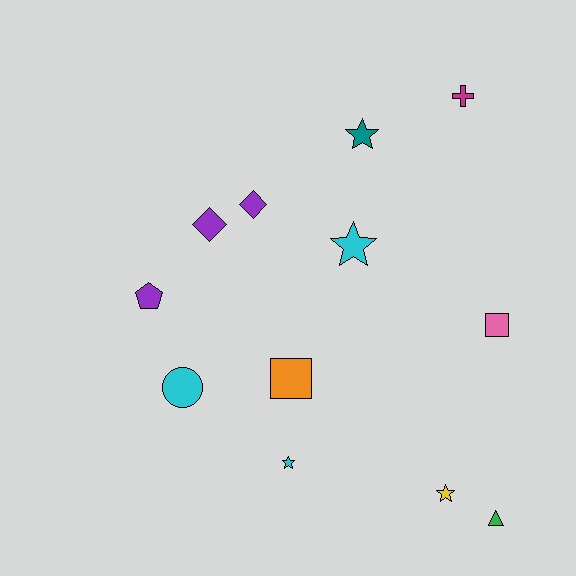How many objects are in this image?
There are 12 objects.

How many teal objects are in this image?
There is 1 teal object.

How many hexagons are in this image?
There are no hexagons.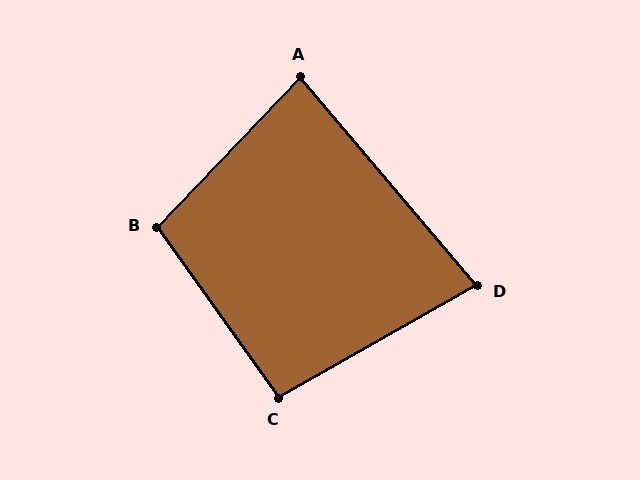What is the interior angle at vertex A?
Approximately 84 degrees (acute).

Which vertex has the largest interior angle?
B, at approximately 101 degrees.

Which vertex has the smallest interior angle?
D, at approximately 79 degrees.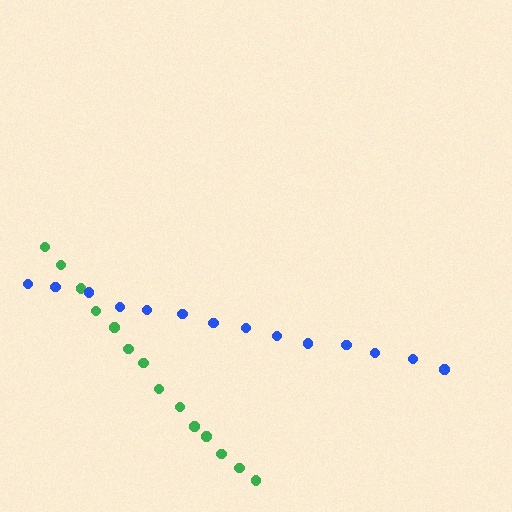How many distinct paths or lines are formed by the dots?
There are 2 distinct paths.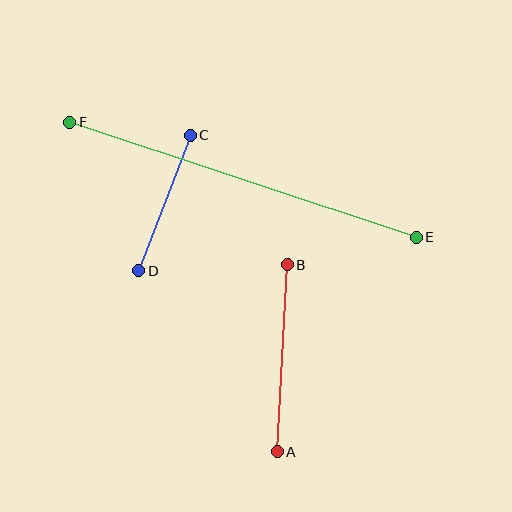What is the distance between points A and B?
The distance is approximately 187 pixels.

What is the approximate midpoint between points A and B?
The midpoint is at approximately (282, 358) pixels.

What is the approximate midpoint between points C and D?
The midpoint is at approximately (164, 203) pixels.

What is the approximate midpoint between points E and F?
The midpoint is at approximately (243, 180) pixels.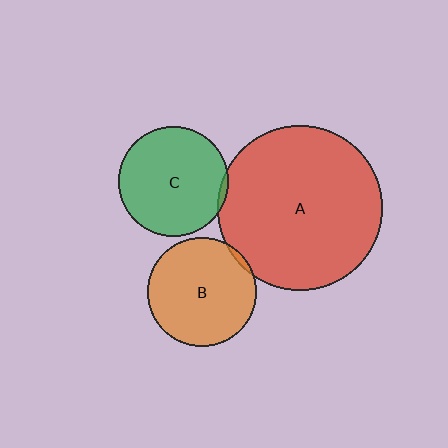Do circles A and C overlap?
Yes.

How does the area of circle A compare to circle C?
Approximately 2.2 times.